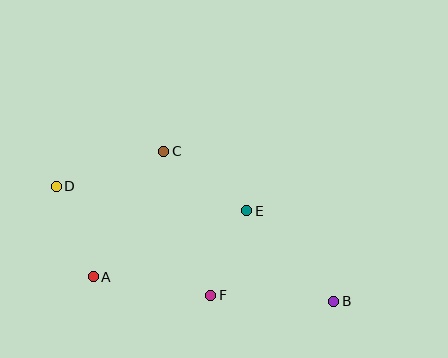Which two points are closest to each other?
Points E and F are closest to each other.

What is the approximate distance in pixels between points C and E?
The distance between C and E is approximately 102 pixels.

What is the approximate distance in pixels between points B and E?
The distance between B and E is approximately 125 pixels.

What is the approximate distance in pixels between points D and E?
The distance between D and E is approximately 192 pixels.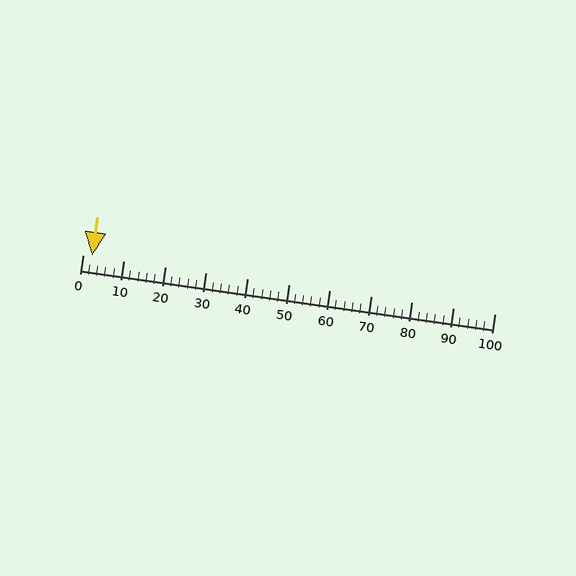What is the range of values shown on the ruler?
The ruler shows values from 0 to 100.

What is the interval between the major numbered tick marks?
The major tick marks are spaced 10 units apart.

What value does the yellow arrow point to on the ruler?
The yellow arrow points to approximately 2.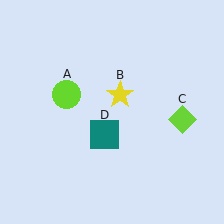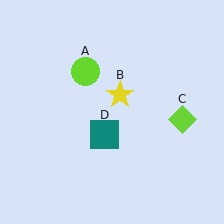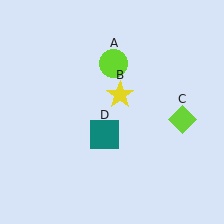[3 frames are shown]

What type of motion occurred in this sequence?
The lime circle (object A) rotated clockwise around the center of the scene.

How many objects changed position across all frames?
1 object changed position: lime circle (object A).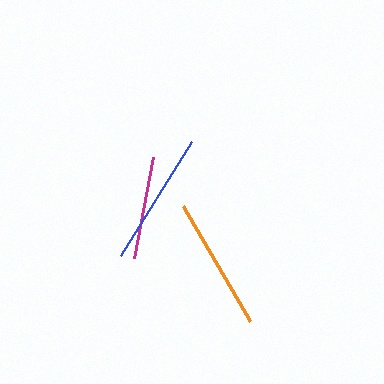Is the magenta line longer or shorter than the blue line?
The blue line is longer than the magenta line.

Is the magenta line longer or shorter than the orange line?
The orange line is longer than the magenta line.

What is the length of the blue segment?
The blue segment is approximately 134 pixels long.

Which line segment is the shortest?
The magenta line is the shortest at approximately 103 pixels.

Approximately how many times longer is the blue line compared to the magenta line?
The blue line is approximately 1.3 times the length of the magenta line.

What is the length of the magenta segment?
The magenta segment is approximately 103 pixels long.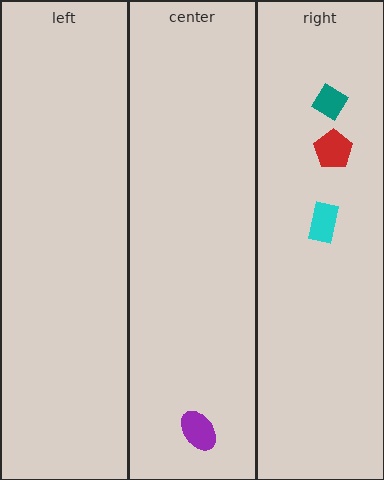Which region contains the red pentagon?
The right region.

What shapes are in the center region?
The purple ellipse.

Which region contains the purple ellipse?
The center region.